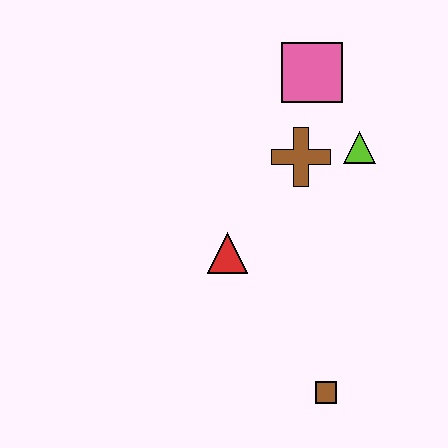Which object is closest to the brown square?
The red triangle is closest to the brown square.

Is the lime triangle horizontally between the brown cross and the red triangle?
No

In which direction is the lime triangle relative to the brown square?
The lime triangle is above the brown square.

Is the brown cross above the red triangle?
Yes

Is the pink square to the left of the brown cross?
No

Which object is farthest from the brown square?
The pink square is farthest from the brown square.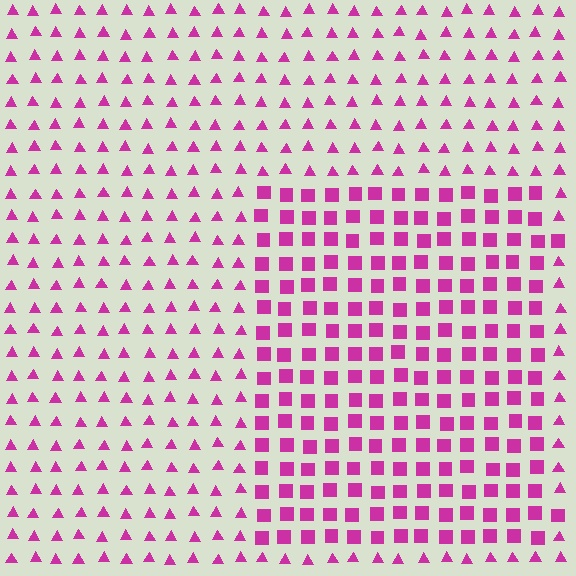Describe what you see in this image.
The image is filled with small magenta elements arranged in a uniform grid. A rectangle-shaped region contains squares, while the surrounding area contains triangles. The boundary is defined purely by the change in element shape.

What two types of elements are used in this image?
The image uses squares inside the rectangle region and triangles outside it.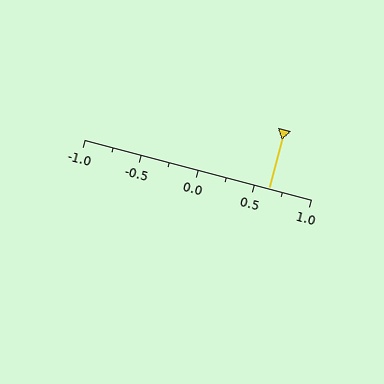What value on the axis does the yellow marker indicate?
The marker indicates approximately 0.62.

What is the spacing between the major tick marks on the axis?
The major ticks are spaced 0.5 apart.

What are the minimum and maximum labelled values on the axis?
The axis runs from -1.0 to 1.0.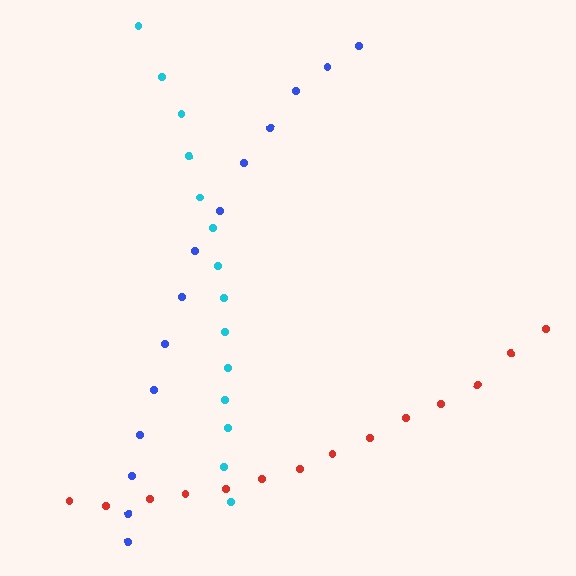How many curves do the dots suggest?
There are 3 distinct paths.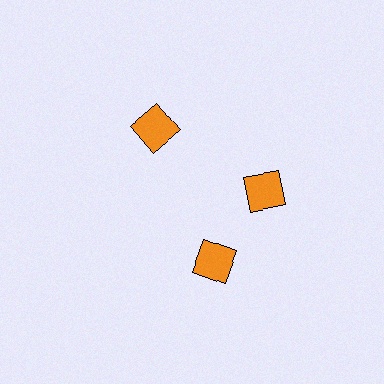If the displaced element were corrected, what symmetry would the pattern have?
It would have 3-fold rotational symmetry — the pattern would map onto itself every 120 degrees.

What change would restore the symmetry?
The symmetry would be restored by rotating it back into even spacing with its neighbors so that all 3 diamonds sit at equal angles and equal distance from the center.